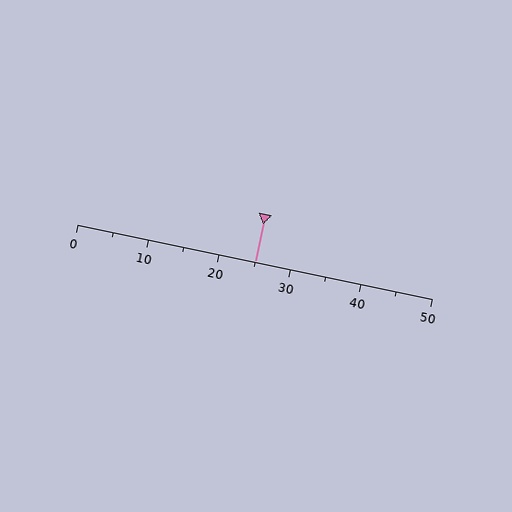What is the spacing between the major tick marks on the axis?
The major ticks are spaced 10 apart.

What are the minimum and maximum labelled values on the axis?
The axis runs from 0 to 50.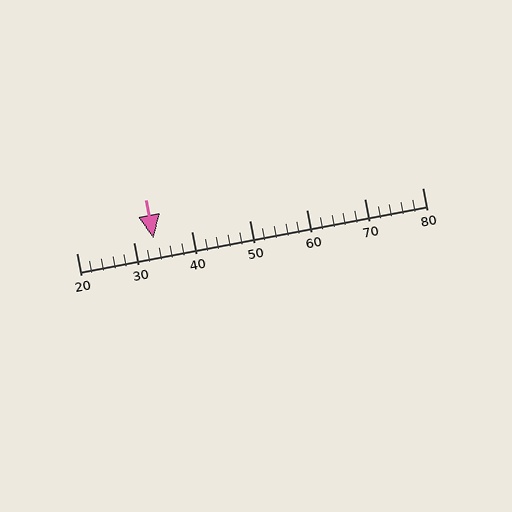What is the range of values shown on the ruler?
The ruler shows values from 20 to 80.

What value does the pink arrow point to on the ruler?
The pink arrow points to approximately 33.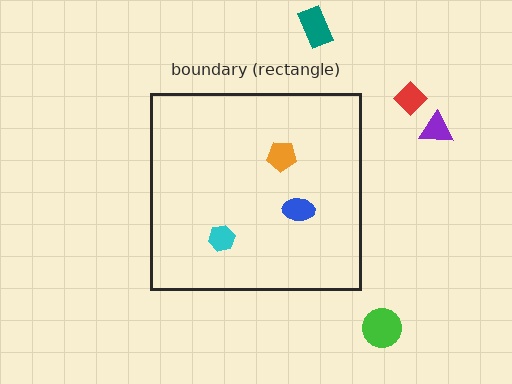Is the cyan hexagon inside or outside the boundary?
Inside.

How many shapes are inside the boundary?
3 inside, 4 outside.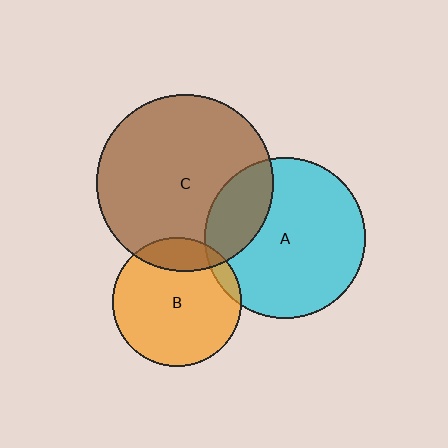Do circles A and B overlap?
Yes.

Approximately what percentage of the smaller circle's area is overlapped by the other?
Approximately 5%.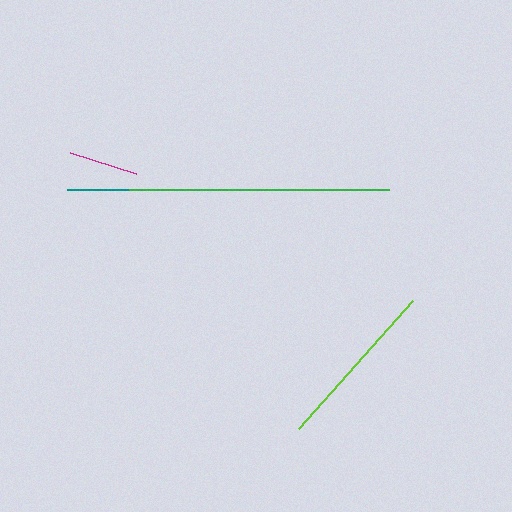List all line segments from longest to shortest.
From longest to shortest: green, lime, teal, magenta.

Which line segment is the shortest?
The magenta line is the shortest at approximately 69 pixels.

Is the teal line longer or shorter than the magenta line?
The teal line is longer than the magenta line.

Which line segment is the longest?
The green line is the longest at approximately 260 pixels.